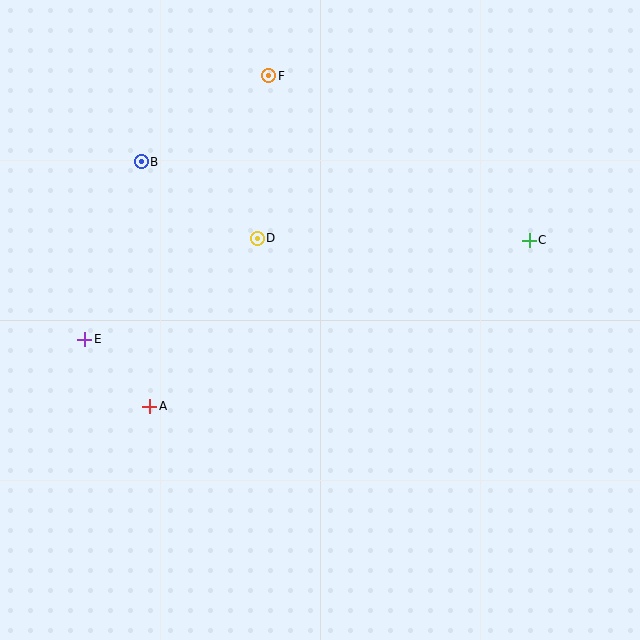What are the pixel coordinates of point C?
Point C is at (529, 240).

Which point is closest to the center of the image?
Point D at (257, 238) is closest to the center.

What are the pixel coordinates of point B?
Point B is at (141, 162).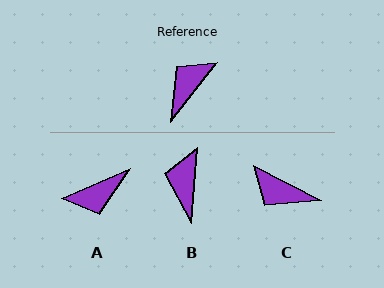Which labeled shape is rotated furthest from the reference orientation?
A, about 152 degrees away.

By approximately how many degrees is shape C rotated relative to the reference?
Approximately 101 degrees counter-clockwise.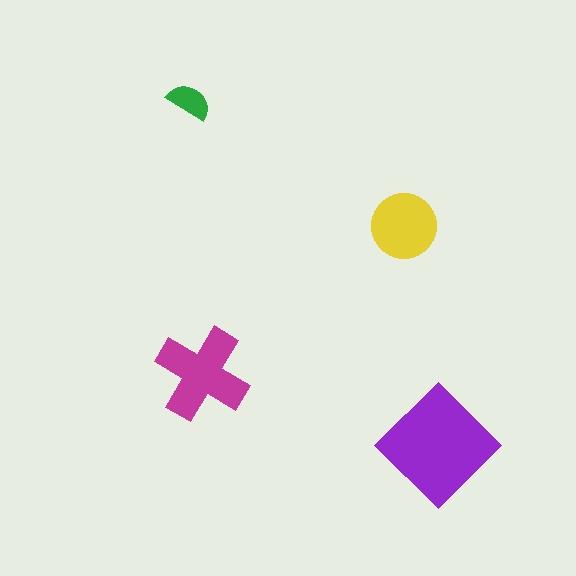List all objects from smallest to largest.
The green semicircle, the yellow circle, the magenta cross, the purple diamond.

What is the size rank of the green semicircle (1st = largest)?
4th.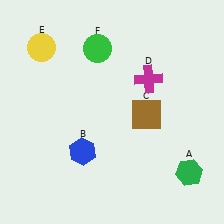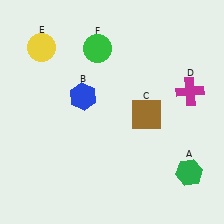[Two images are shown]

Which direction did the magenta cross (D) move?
The magenta cross (D) moved right.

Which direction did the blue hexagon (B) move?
The blue hexagon (B) moved up.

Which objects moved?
The objects that moved are: the blue hexagon (B), the magenta cross (D).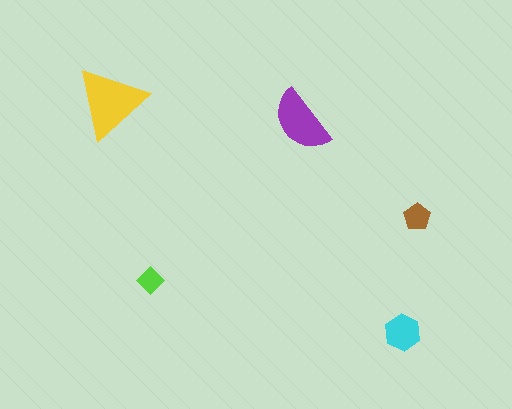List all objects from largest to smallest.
The yellow triangle, the purple semicircle, the cyan hexagon, the brown pentagon, the lime diamond.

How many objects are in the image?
There are 5 objects in the image.